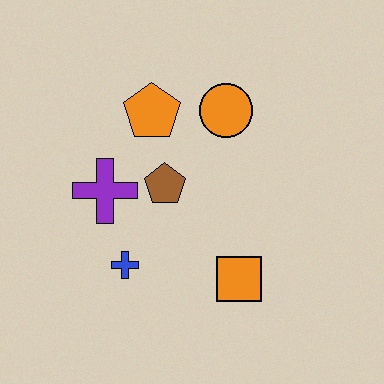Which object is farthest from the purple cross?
The orange square is farthest from the purple cross.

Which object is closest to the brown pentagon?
The purple cross is closest to the brown pentagon.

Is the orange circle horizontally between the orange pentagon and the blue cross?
No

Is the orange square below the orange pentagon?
Yes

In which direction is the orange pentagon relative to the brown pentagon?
The orange pentagon is above the brown pentagon.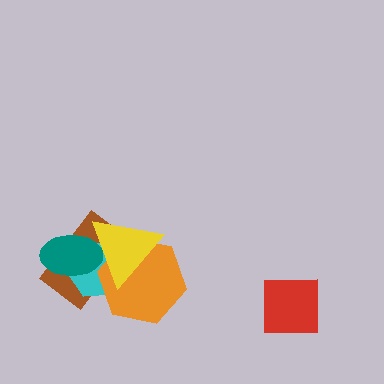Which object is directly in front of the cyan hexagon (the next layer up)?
The orange hexagon is directly in front of the cyan hexagon.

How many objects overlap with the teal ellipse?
3 objects overlap with the teal ellipse.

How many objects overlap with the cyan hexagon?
4 objects overlap with the cyan hexagon.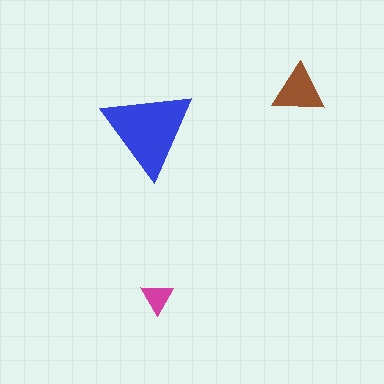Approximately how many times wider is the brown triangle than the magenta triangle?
About 1.5 times wider.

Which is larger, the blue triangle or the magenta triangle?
The blue one.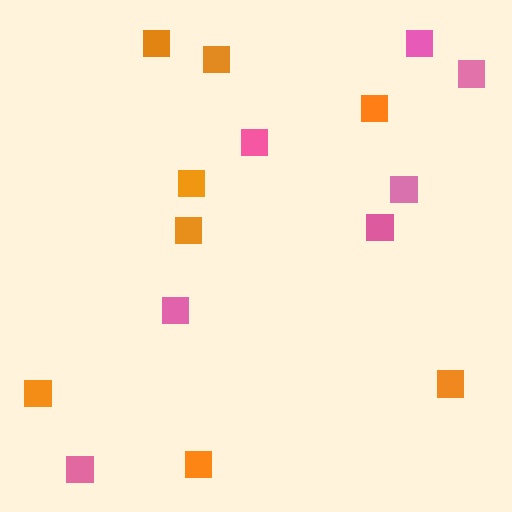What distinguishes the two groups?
There are 2 groups: one group of orange squares (8) and one group of pink squares (7).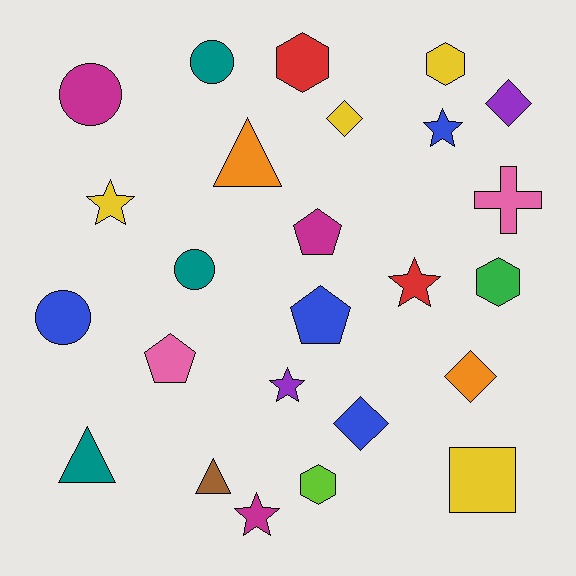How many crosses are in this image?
There is 1 cross.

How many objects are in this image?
There are 25 objects.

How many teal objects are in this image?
There are 3 teal objects.